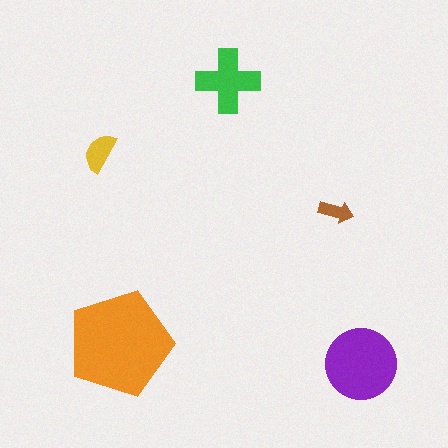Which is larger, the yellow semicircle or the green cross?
The green cross.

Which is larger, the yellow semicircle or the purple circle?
The purple circle.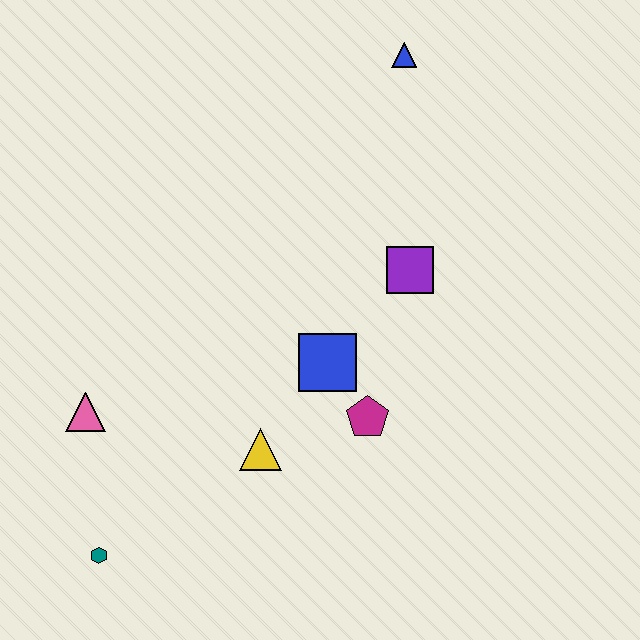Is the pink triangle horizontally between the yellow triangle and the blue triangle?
No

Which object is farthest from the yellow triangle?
The blue triangle is farthest from the yellow triangle.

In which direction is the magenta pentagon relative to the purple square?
The magenta pentagon is below the purple square.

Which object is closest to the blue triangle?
The purple square is closest to the blue triangle.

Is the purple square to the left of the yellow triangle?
No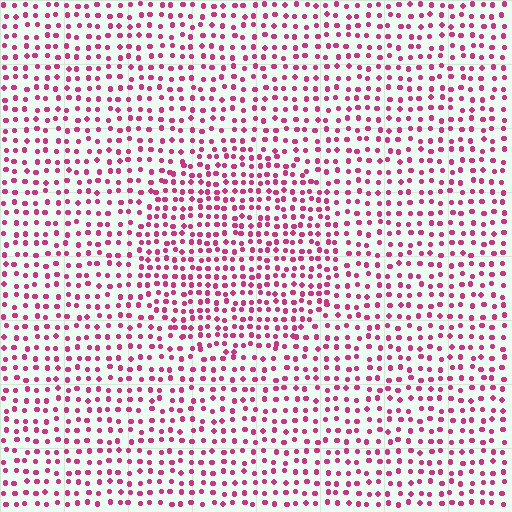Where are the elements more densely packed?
The elements are more densely packed inside the circle boundary.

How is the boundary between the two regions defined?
The boundary is defined by a change in element density (approximately 1.5x ratio). All elements are the same color, size, and shape.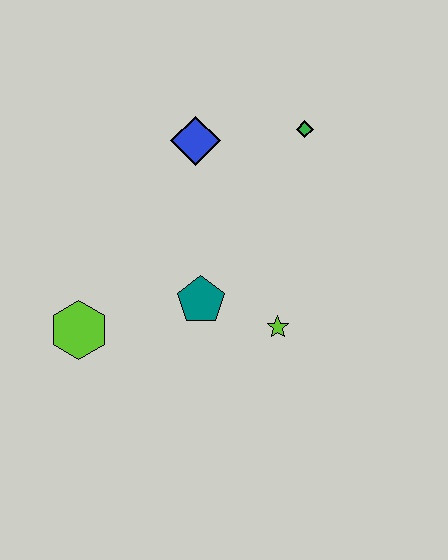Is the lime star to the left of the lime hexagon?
No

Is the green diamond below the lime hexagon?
No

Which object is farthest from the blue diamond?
The lime hexagon is farthest from the blue diamond.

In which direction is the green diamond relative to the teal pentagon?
The green diamond is above the teal pentagon.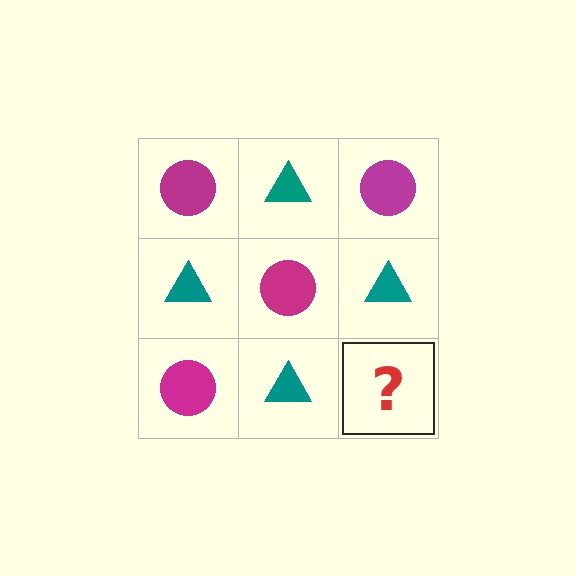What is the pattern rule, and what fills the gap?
The rule is that it alternates magenta circle and teal triangle in a checkerboard pattern. The gap should be filled with a magenta circle.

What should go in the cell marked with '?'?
The missing cell should contain a magenta circle.